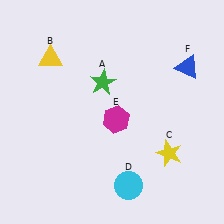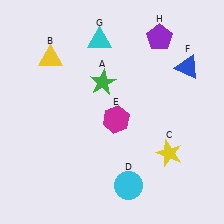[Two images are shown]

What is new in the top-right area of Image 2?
A purple pentagon (H) was added in the top-right area of Image 2.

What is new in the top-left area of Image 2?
A cyan triangle (G) was added in the top-left area of Image 2.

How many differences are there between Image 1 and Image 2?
There are 2 differences between the two images.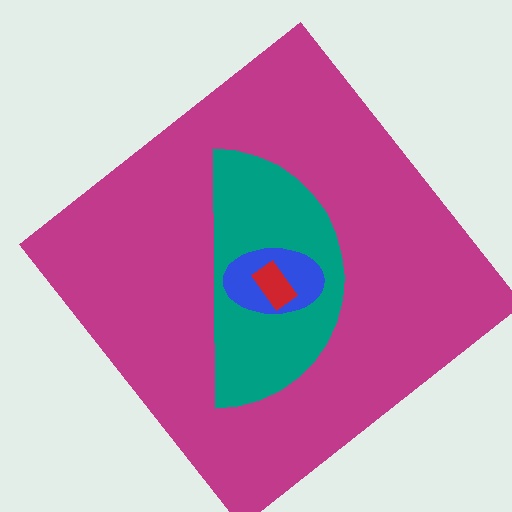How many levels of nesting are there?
4.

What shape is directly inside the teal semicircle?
The blue ellipse.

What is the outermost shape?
The magenta diamond.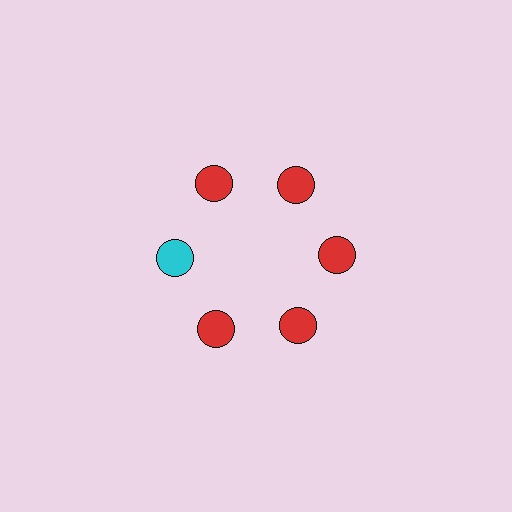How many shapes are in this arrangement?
There are 6 shapes arranged in a ring pattern.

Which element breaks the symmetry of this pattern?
The cyan circle at roughly the 9 o'clock position breaks the symmetry. All other shapes are red circles.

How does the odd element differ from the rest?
It has a different color: cyan instead of red.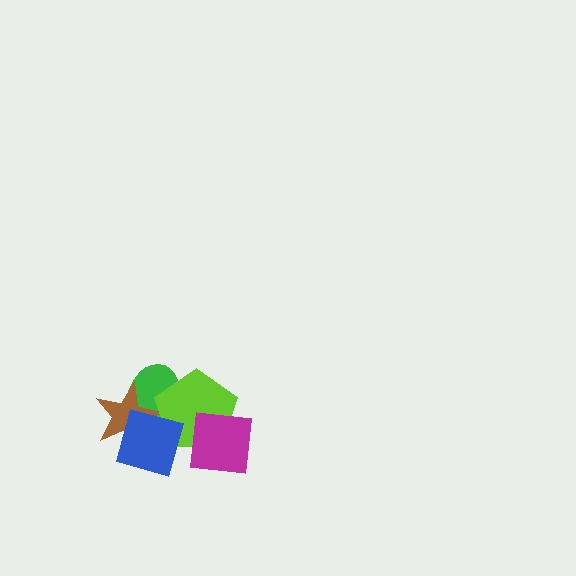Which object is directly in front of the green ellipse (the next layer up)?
The brown star is directly in front of the green ellipse.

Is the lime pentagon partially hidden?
Yes, it is partially covered by another shape.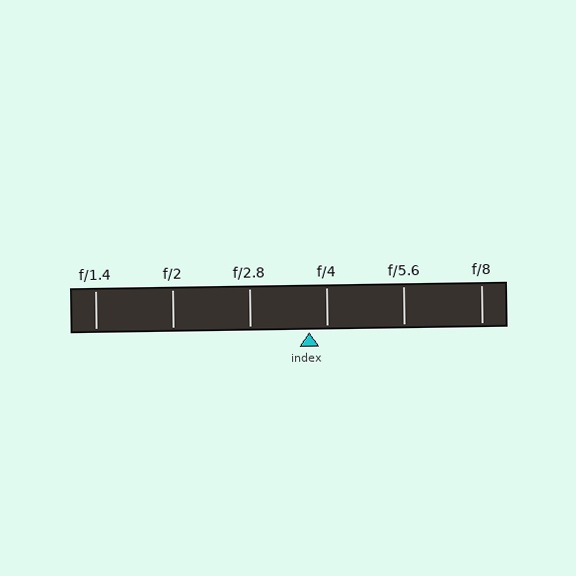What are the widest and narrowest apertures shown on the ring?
The widest aperture shown is f/1.4 and the narrowest is f/8.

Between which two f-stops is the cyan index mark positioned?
The index mark is between f/2.8 and f/4.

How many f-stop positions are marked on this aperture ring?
There are 6 f-stop positions marked.